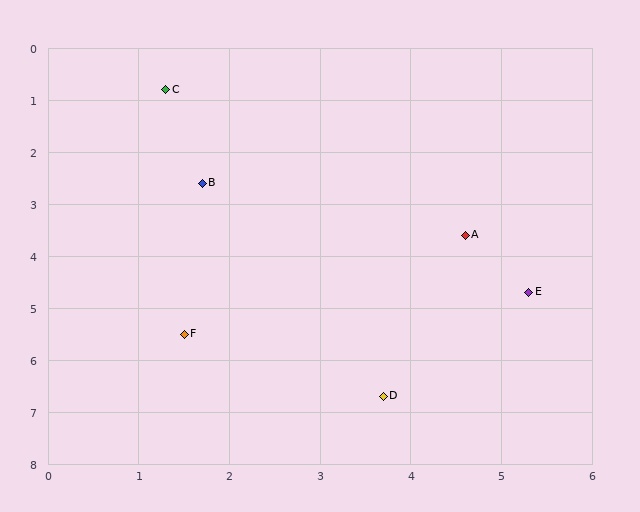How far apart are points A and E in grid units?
Points A and E are about 1.3 grid units apart.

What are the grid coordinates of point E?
Point E is at approximately (5.3, 4.7).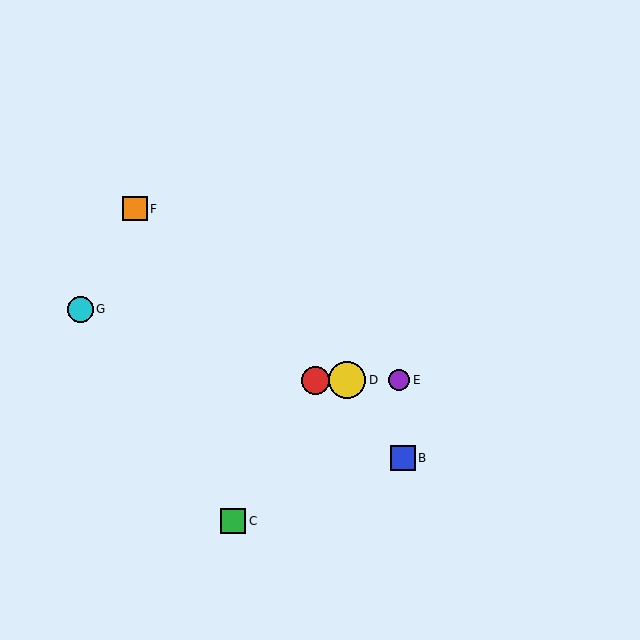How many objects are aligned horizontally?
3 objects (A, D, E) are aligned horizontally.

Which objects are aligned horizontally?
Objects A, D, E are aligned horizontally.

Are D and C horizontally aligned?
No, D is at y≈380 and C is at y≈521.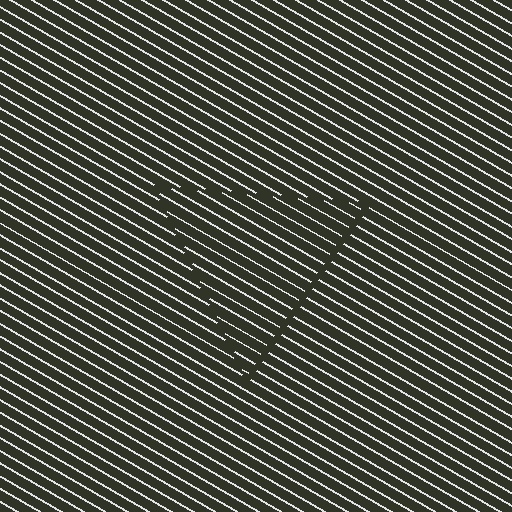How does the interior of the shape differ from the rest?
The interior of the shape contains the same grating, shifted by half a period — the contour is defined by the phase discontinuity where line-ends from the inner and outer gratings abut.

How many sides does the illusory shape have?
3 sides — the line-ends trace a triangle.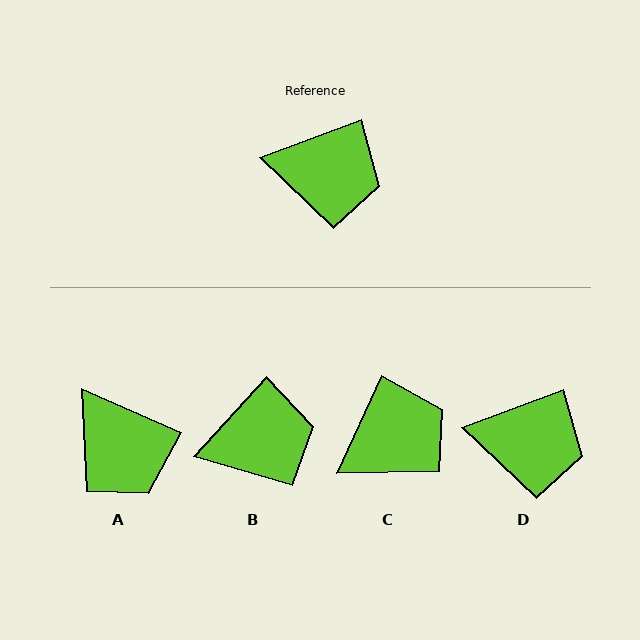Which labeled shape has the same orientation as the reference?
D.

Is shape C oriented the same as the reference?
No, it is off by about 45 degrees.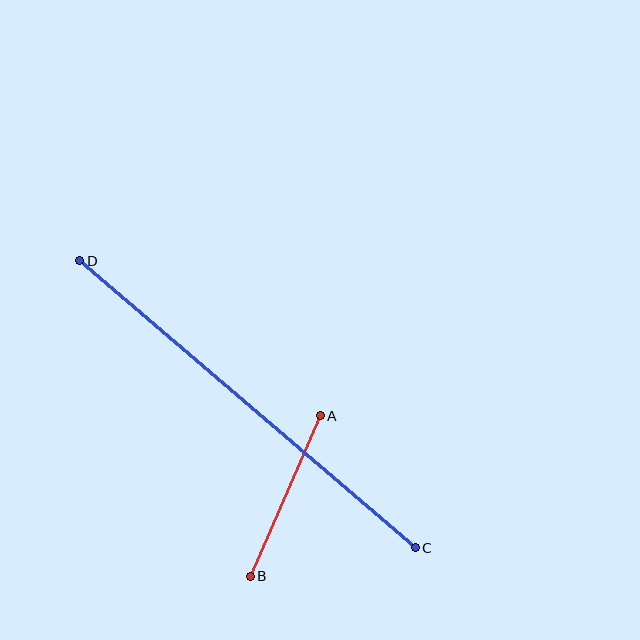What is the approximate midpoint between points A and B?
The midpoint is at approximately (285, 496) pixels.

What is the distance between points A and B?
The distance is approximately 175 pixels.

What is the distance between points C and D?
The distance is approximately 441 pixels.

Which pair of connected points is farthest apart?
Points C and D are farthest apart.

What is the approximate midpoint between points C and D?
The midpoint is at approximately (248, 404) pixels.